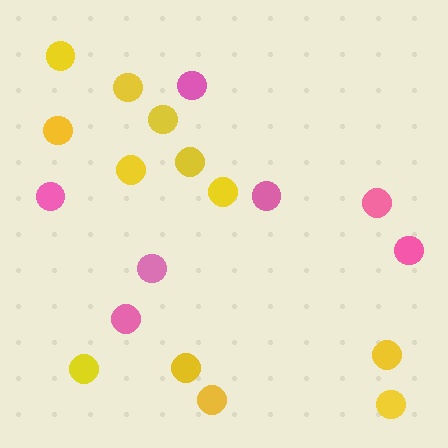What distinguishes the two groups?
There are 2 groups: one group of pink circles (7) and one group of yellow circles (12).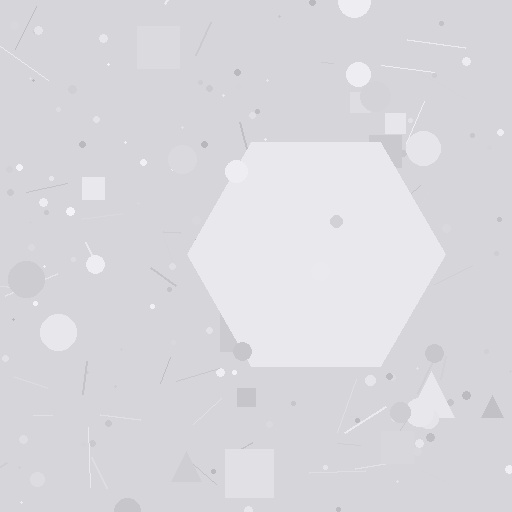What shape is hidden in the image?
A hexagon is hidden in the image.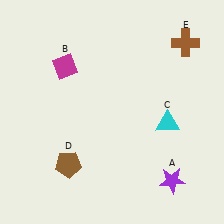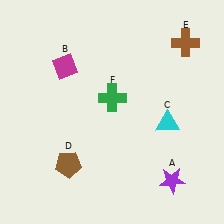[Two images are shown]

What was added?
A green cross (F) was added in Image 2.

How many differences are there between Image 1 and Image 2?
There is 1 difference between the two images.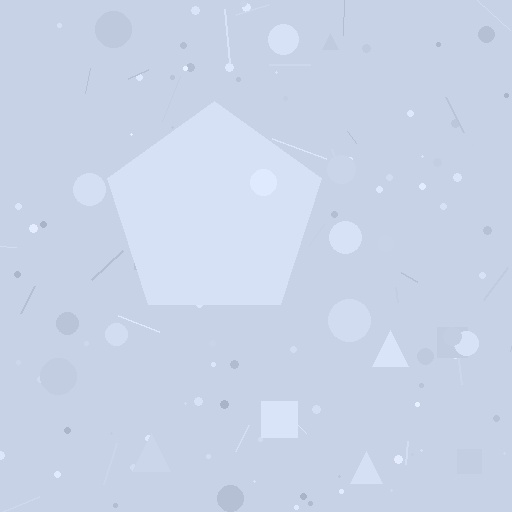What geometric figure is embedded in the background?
A pentagon is embedded in the background.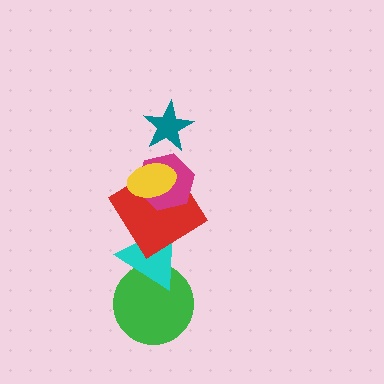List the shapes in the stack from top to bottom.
From top to bottom: the teal star, the yellow ellipse, the magenta hexagon, the red diamond, the cyan triangle, the green circle.